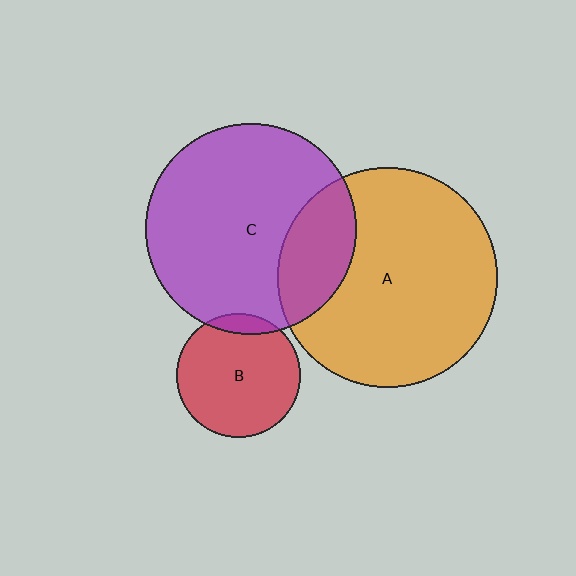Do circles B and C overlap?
Yes.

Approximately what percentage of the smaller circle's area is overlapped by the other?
Approximately 10%.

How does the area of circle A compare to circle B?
Approximately 3.1 times.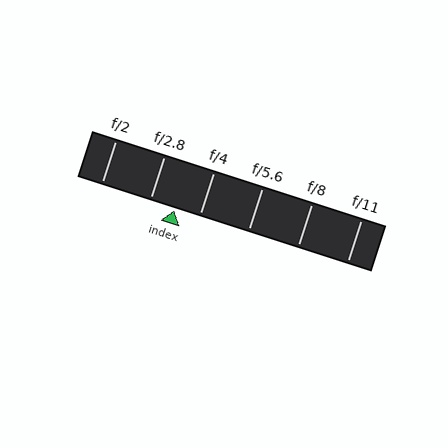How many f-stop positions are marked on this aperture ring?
There are 6 f-stop positions marked.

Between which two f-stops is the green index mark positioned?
The index mark is between f/2.8 and f/4.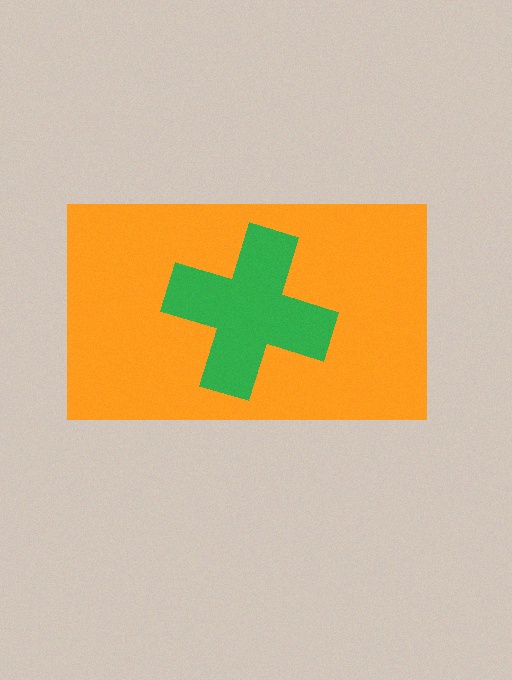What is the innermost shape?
The green cross.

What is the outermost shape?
The orange rectangle.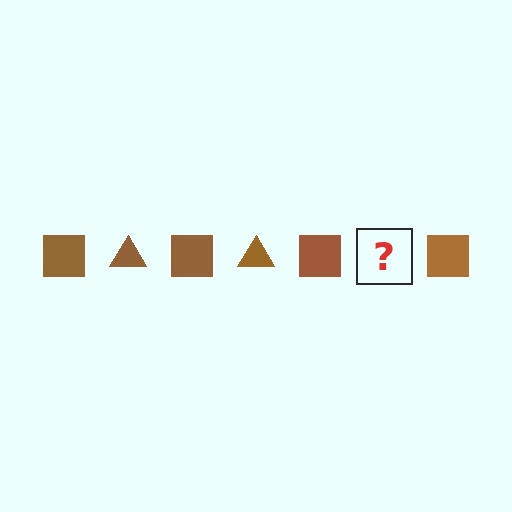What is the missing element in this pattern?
The missing element is a brown triangle.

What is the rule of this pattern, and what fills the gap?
The rule is that the pattern cycles through square, triangle shapes in brown. The gap should be filled with a brown triangle.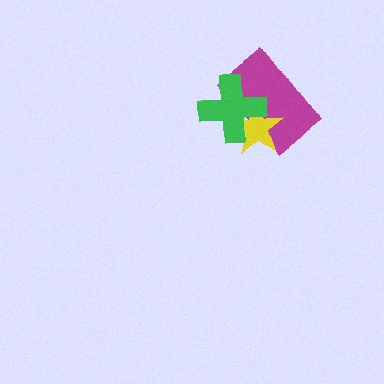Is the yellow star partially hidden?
Yes, it is partially covered by another shape.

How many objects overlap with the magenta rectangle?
2 objects overlap with the magenta rectangle.